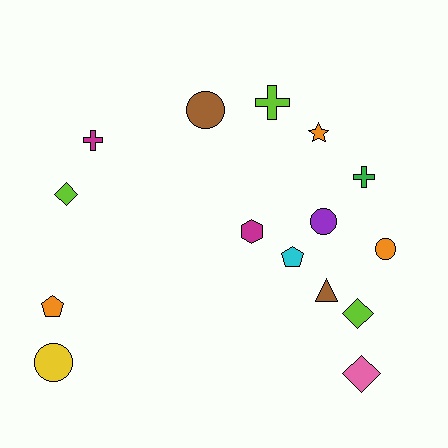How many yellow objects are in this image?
There is 1 yellow object.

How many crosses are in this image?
There are 3 crosses.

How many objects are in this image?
There are 15 objects.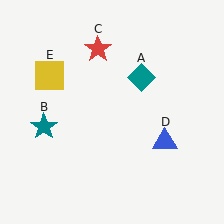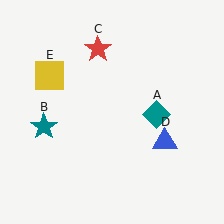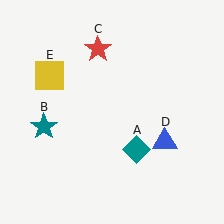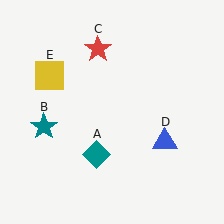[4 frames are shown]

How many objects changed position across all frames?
1 object changed position: teal diamond (object A).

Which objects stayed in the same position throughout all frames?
Teal star (object B) and red star (object C) and blue triangle (object D) and yellow square (object E) remained stationary.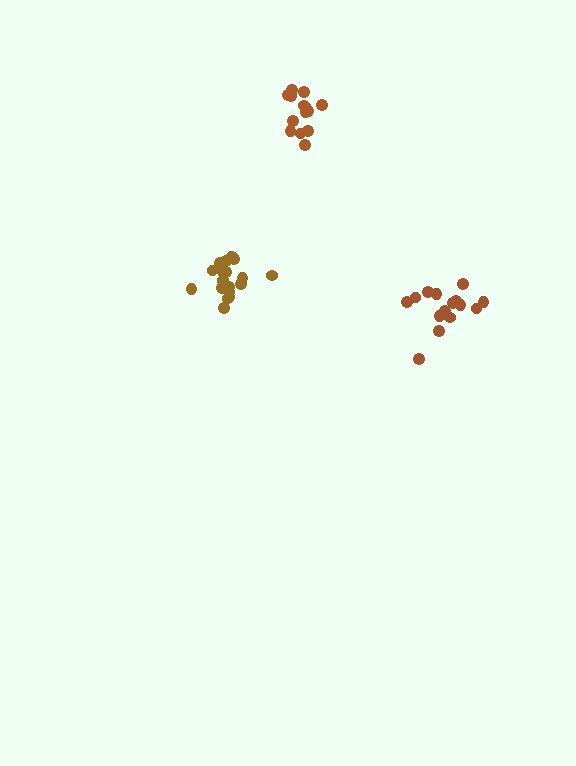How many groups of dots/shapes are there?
There are 3 groups.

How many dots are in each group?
Group 1: 20 dots, Group 2: 15 dots, Group 3: 14 dots (49 total).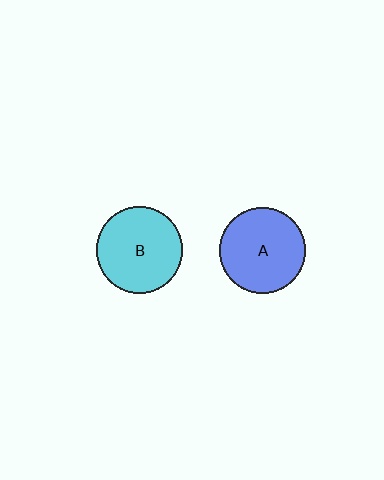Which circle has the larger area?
Circle B (cyan).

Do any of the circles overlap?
No, none of the circles overlap.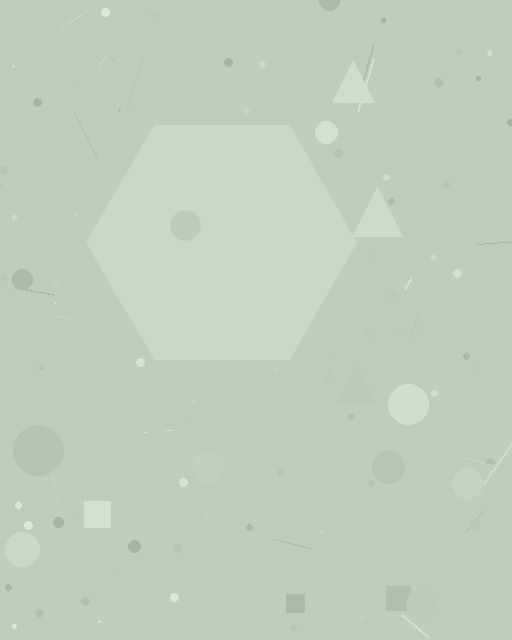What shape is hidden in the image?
A hexagon is hidden in the image.